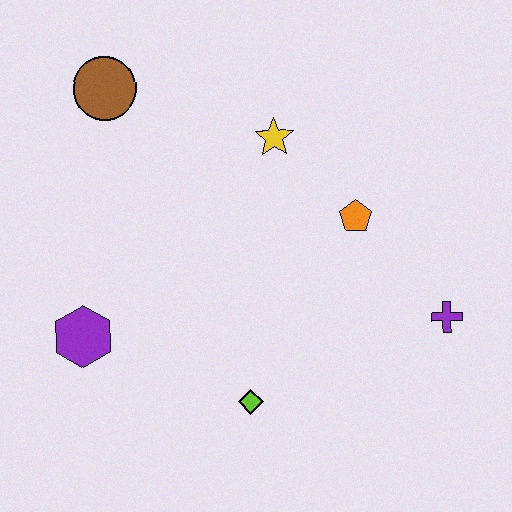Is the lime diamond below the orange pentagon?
Yes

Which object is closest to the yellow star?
The orange pentagon is closest to the yellow star.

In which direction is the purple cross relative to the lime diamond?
The purple cross is to the right of the lime diamond.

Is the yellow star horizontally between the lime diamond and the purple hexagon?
No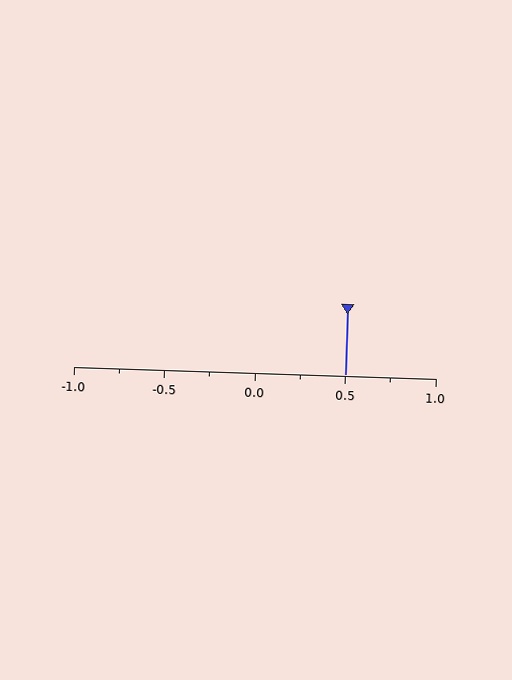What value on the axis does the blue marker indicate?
The marker indicates approximately 0.5.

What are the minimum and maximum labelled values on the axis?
The axis runs from -1.0 to 1.0.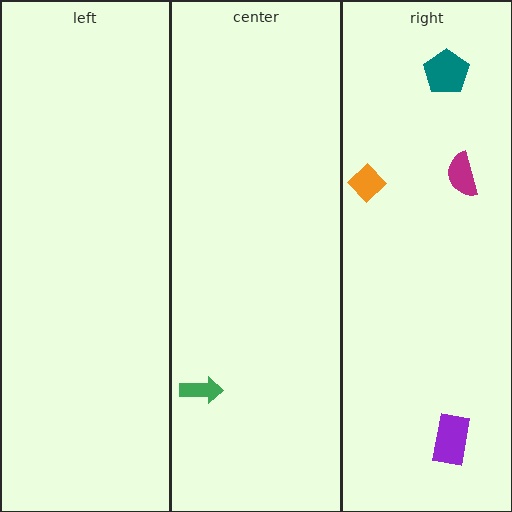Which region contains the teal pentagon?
The right region.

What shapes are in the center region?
The green arrow.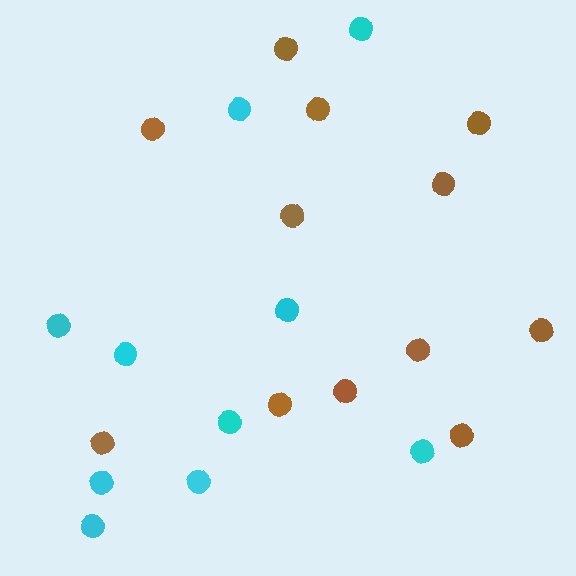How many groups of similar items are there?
There are 2 groups: one group of cyan circles (10) and one group of brown circles (12).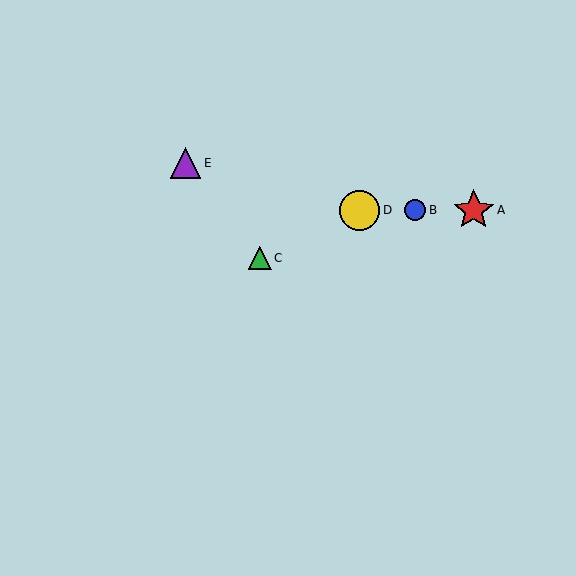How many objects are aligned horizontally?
3 objects (A, B, D) are aligned horizontally.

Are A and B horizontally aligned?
Yes, both are at y≈210.